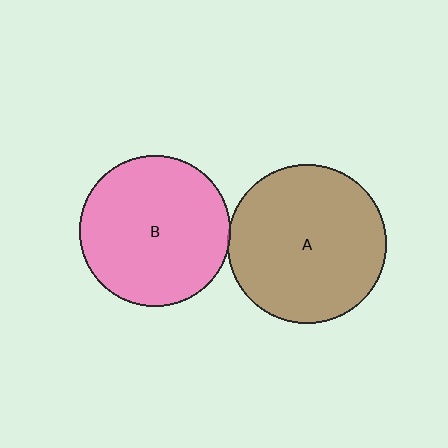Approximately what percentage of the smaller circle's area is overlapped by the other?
Approximately 5%.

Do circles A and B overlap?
Yes.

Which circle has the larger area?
Circle A (brown).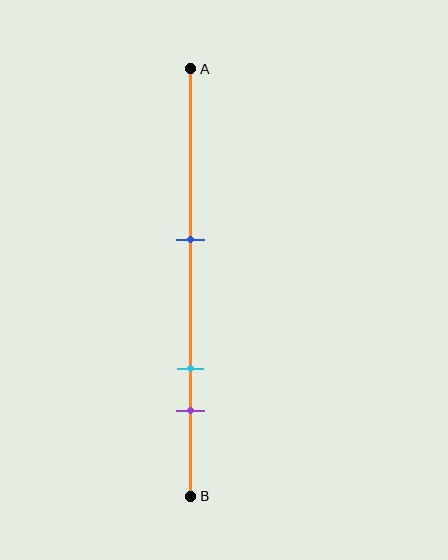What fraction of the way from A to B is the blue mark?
The blue mark is approximately 40% (0.4) of the way from A to B.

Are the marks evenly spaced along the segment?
No, the marks are not evenly spaced.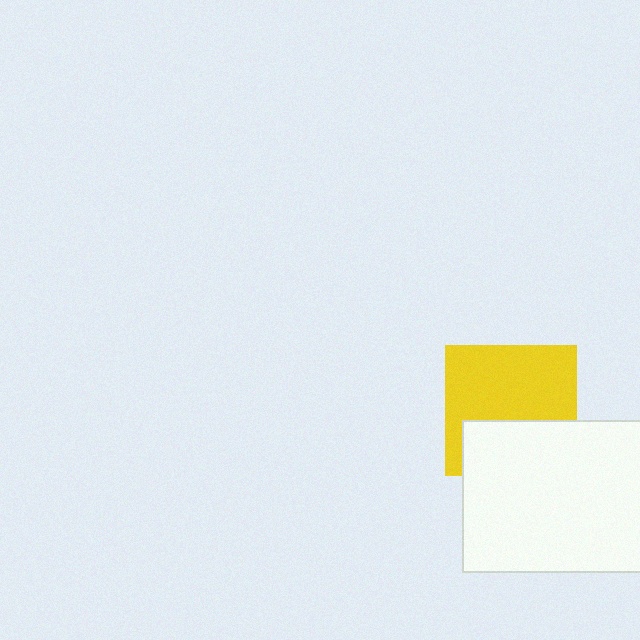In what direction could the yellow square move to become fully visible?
The yellow square could move up. That would shift it out from behind the white rectangle entirely.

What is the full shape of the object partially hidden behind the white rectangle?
The partially hidden object is a yellow square.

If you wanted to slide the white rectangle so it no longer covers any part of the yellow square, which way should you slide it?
Slide it down — that is the most direct way to separate the two shapes.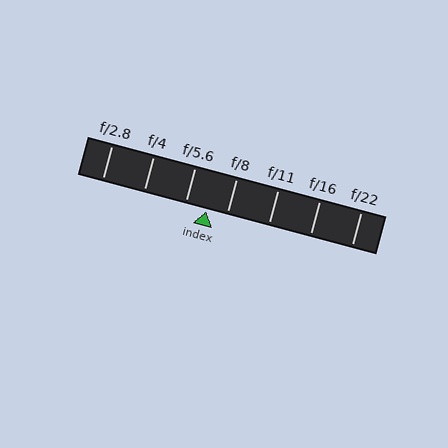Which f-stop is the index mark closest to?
The index mark is closest to f/8.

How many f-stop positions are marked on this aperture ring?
There are 7 f-stop positions marked.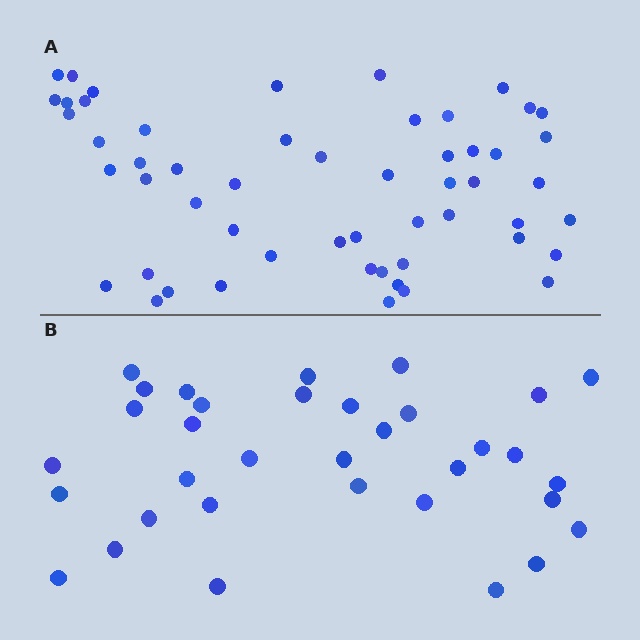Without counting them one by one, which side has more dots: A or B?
Region A (the top region) has more dots.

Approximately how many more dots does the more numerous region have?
Region A has approximately 20 more dots than region B.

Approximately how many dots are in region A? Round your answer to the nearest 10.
About 50 dots. (The exact count is 54, which rounds to 50.)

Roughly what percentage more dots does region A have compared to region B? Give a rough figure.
About 60% more.